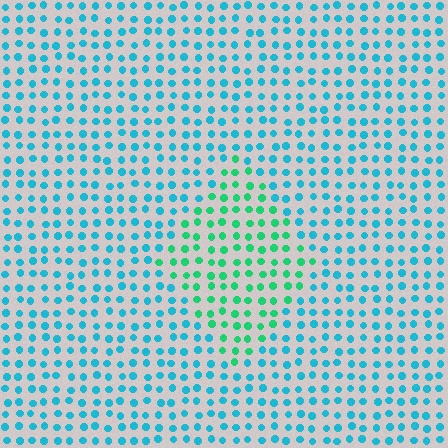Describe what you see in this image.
The image is filled with small cyan elements in a uniform arrangement. A diamond-shaped region is visible where the elements are tinted to a slightly different hue, forming a subtle color boundary.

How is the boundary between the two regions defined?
The boundary is defined purely by a slight shift in hue (about 41 degrees). Spacing, size, and orientation are identical on both sides.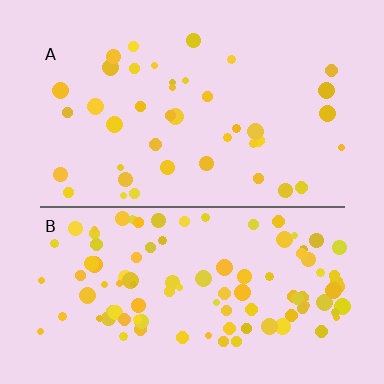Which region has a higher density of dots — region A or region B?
B (the bottom).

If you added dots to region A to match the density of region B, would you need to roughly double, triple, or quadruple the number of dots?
Approximately triple.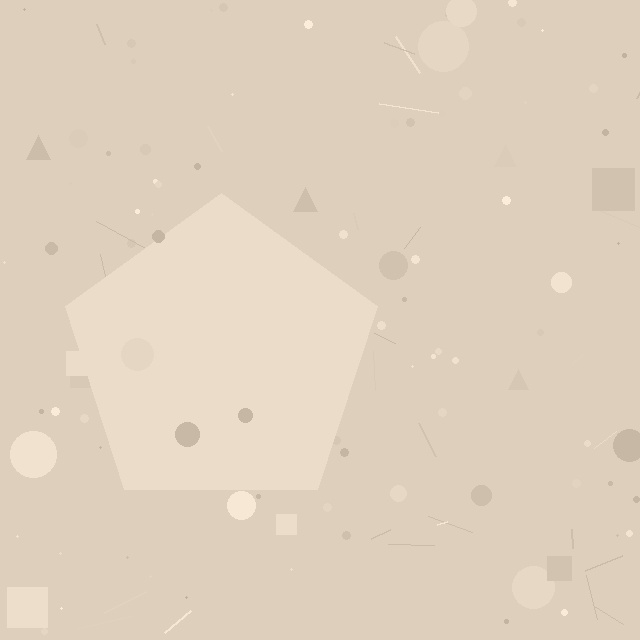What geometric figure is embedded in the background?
A pentagon is embedded in the background.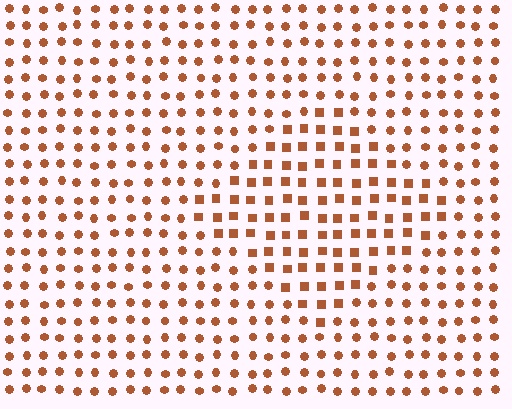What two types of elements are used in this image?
The image uses squares inside the diamond region and circles outside it.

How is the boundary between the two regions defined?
The boundary is defined by a change in element shape: squares inside vs. circles outside. All elements share the same color and spacing.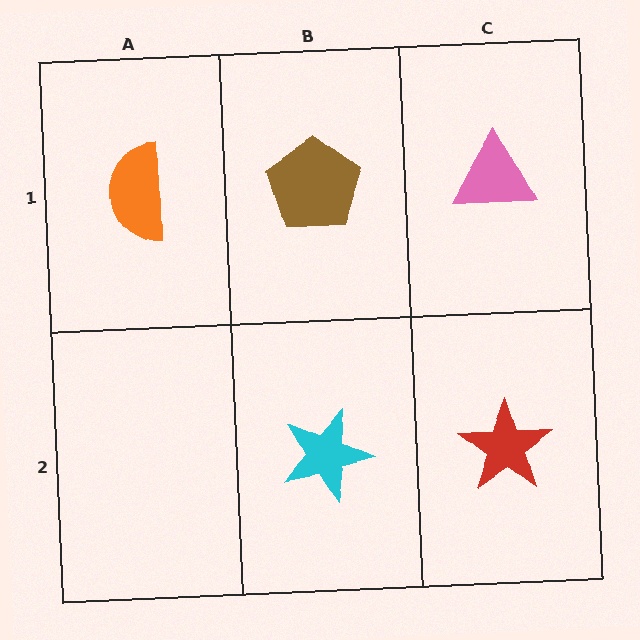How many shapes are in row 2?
2 shapes.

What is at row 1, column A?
An orange semicircle.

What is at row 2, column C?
A red star.